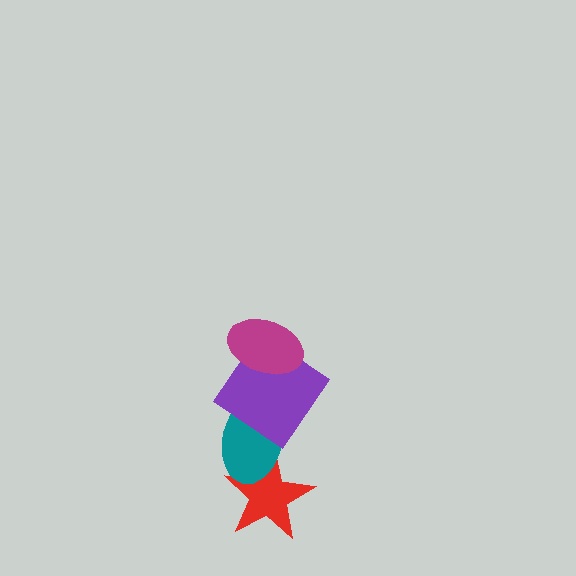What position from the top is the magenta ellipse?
The magenta ellipse is 1st from the top.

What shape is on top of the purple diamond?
The magenta ellipse is on top of the purple diamond.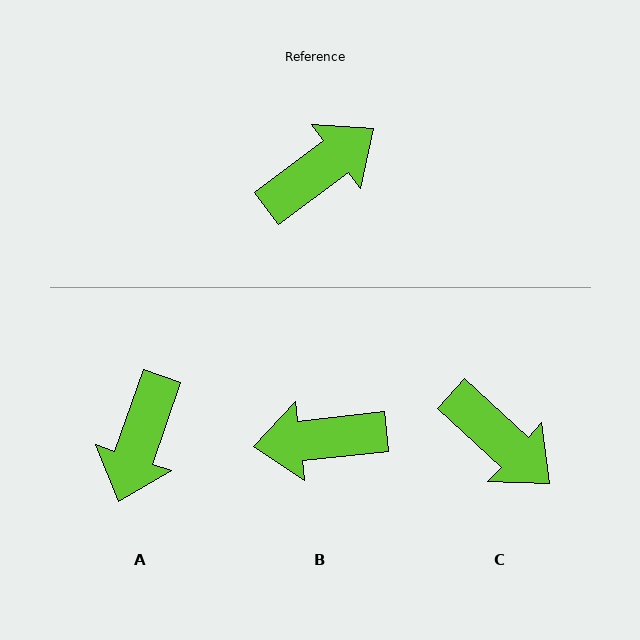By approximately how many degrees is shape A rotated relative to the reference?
Approximately 146 degrees clockwise.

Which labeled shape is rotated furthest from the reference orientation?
B, about 150 degrees away.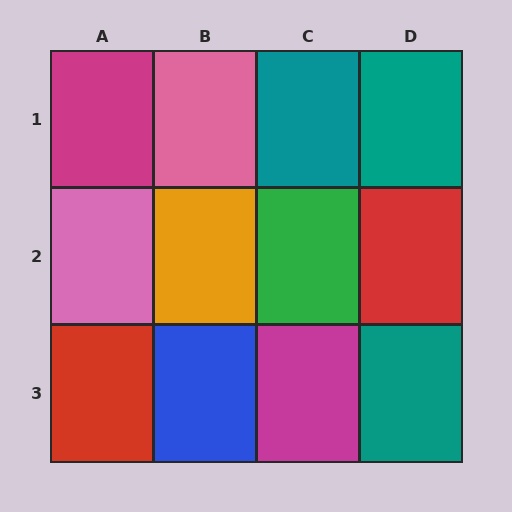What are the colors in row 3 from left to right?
Red, blue, magenta, teal.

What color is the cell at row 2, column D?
Red.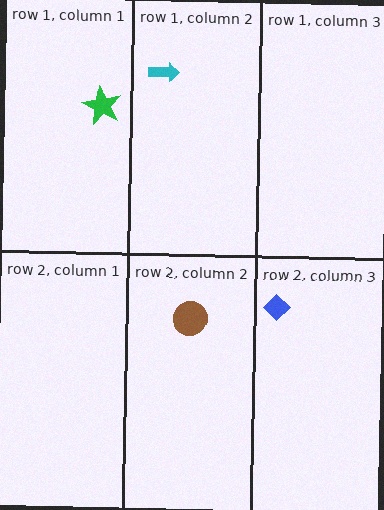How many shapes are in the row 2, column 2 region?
1.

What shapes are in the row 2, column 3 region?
The blue diamond.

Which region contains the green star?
The row 1, column 1 region.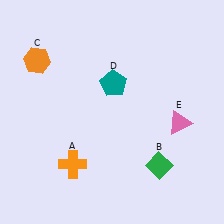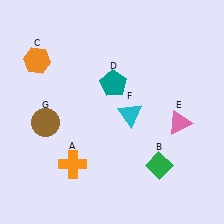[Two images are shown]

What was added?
A cyan triangle (F), a brown circle (G) were added in Image 2.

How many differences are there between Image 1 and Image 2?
There are 2 differences between the two images.